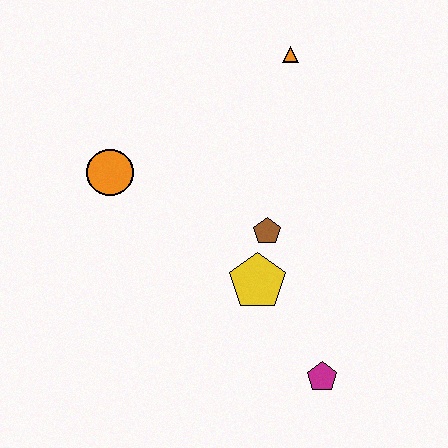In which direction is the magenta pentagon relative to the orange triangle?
The magenta pentagon is below the orange triangle.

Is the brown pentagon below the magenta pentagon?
No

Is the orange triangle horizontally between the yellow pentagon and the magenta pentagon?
Yes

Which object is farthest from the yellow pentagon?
The orange triangle is farthest from the yellow pentagon.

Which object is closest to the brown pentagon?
The yellow pentagon is closest to the brown pentagon.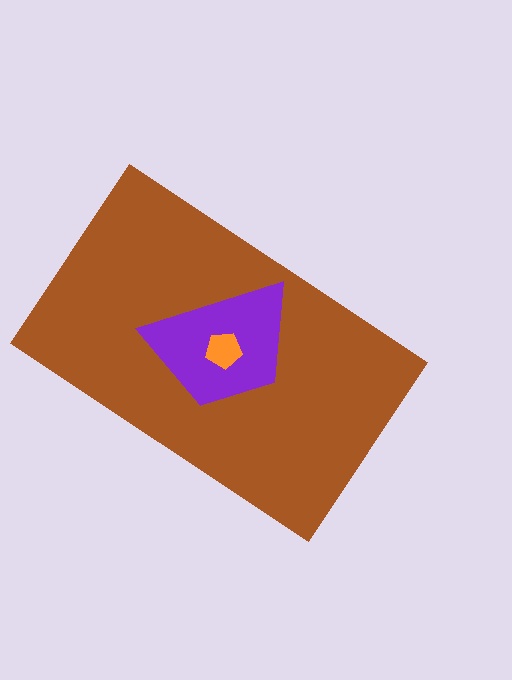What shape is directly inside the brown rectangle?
The purple trapezoid.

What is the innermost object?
The orange pentagon.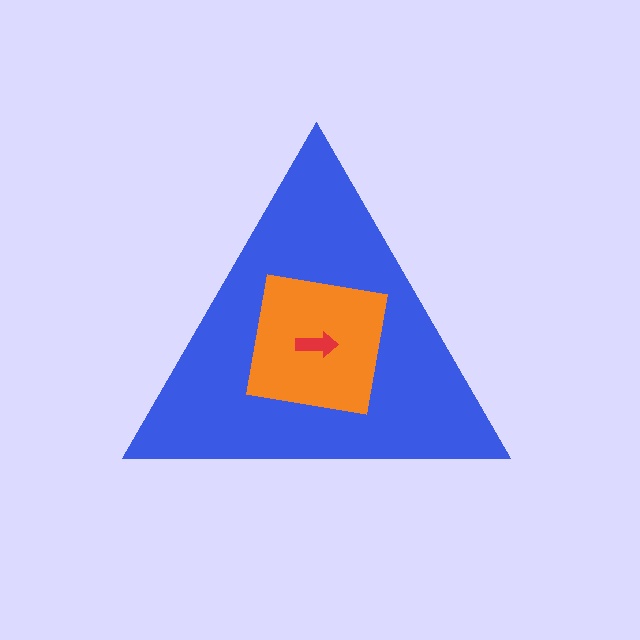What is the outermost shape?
The blue triangle.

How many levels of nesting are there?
3.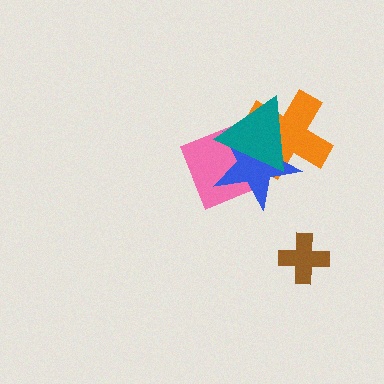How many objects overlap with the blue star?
3 objects overlap with the blue star.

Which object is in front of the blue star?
The teal triangle is in front of the blue star.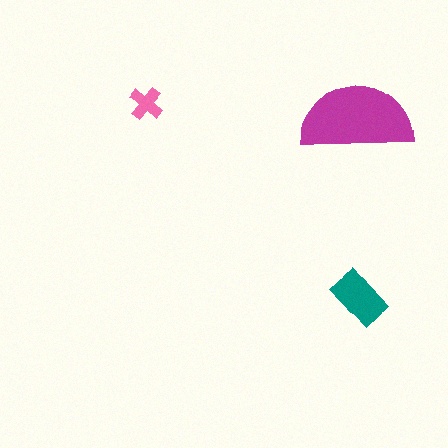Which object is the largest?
The magenta semicircle.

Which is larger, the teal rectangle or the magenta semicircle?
The magenta semicircle.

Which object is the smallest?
The pink cross.